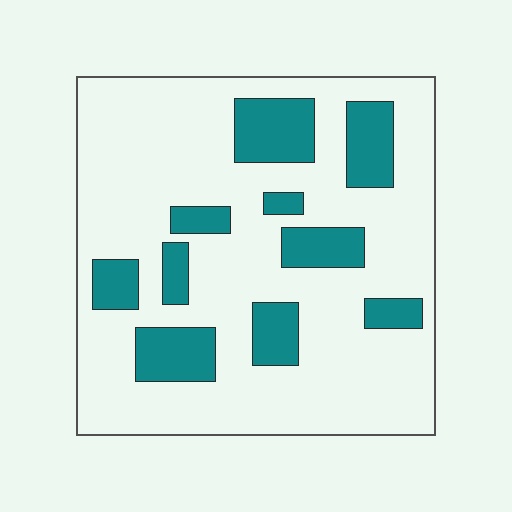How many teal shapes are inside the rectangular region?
10.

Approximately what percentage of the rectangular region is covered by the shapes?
Approximately 20%.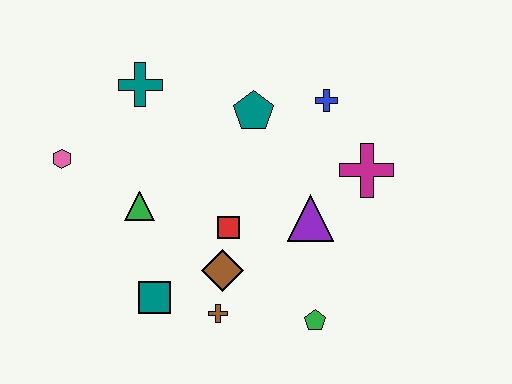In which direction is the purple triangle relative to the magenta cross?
The purple triangle is to the left of the magenta cross.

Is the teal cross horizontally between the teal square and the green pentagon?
No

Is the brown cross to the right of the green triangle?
Yes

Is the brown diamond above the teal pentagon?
No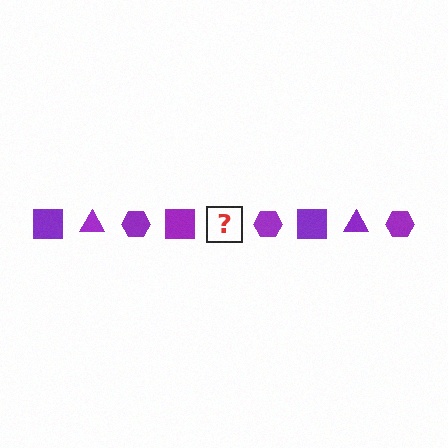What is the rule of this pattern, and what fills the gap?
The rule is that the pattern cycles through square, triangle, hexagon shapes in purple. The gap should be filled with a purple triangle.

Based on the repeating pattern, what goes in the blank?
The blank should be a purple triangle.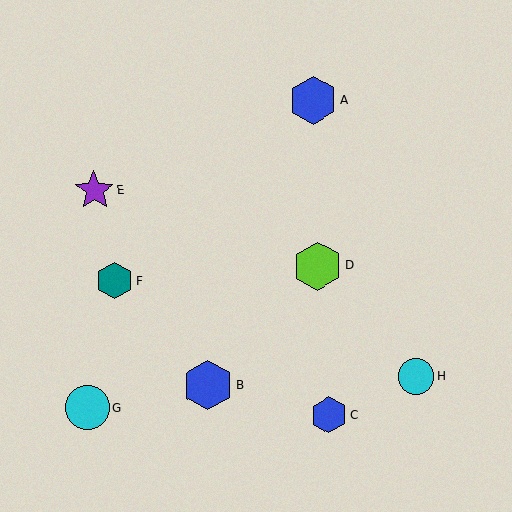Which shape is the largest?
The blue hexagon (labeled B) is the largest.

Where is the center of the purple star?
The center of the purple star is at (94, 190).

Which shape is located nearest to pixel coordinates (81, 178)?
The purple star (labeled E) at (94, 190) is nearest to that location.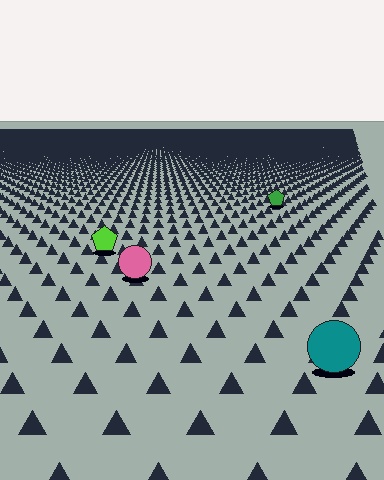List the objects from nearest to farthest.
From nearest to farthest: the teal circle, the pink circle, the lime pentagon, the green pentagon.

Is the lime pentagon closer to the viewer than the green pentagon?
Yes. The lime pentagon is closer — you can tell from the texture gradient: the ground texture is coarser near it.